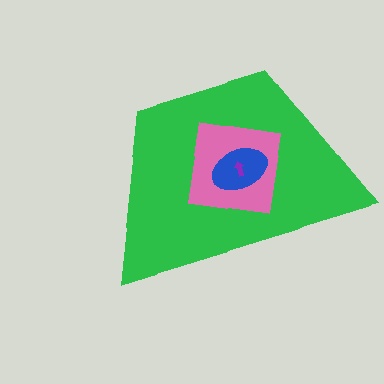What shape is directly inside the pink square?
The blue ellipse.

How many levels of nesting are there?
4.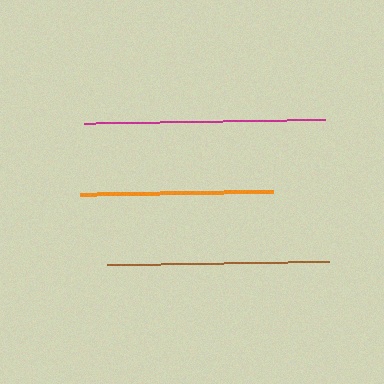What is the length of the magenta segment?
The magenta segment is approximately 241 pixels long.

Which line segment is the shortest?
The orange line is the shortest at approximately 193 pixels.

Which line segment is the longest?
The magenta line is the longest at approximately 241 pixels.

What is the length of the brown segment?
The brown segment is approximately 222 pixels long.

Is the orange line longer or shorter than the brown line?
The brown line is longer than the orange line.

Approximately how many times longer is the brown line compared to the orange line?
The brown line is approximately 1.2 times the length of the orange line.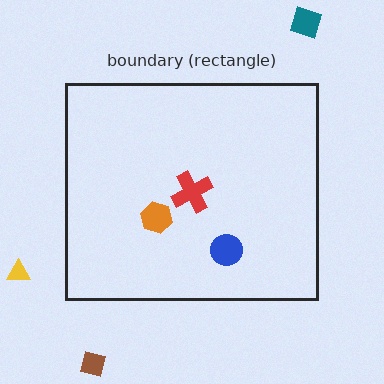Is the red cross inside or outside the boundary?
Inside.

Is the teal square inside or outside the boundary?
Outside.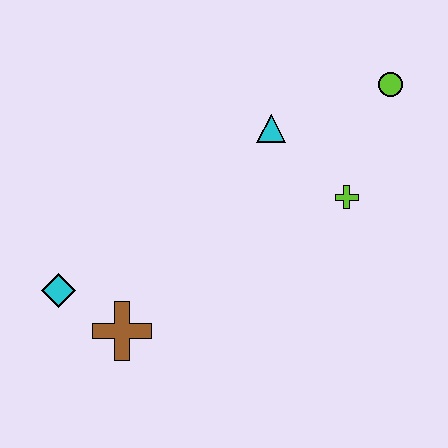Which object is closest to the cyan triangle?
The lime cross is closest to the cyan triangle.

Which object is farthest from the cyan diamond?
The lime circle is farthest from the cyan diamond.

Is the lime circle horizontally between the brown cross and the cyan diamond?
No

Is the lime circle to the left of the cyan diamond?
No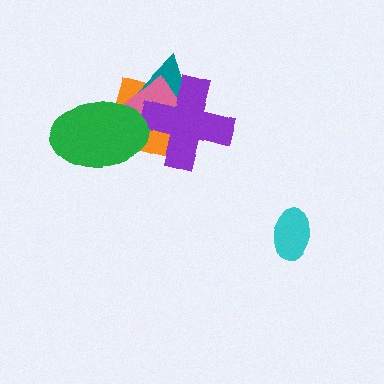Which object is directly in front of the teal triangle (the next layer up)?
The pink rectangle is directly in front of the teal triangle.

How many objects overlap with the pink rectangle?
4 objects overlap with the pink rectangle.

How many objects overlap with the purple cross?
3 objects overlap with the purple cross.